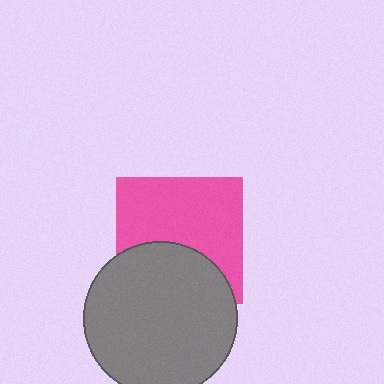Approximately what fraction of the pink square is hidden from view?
Roughly 38% of the pink square is hidden behind the gray circle.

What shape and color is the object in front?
The object in front is a gray circle.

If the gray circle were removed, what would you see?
You would see the complete pink square.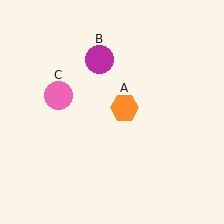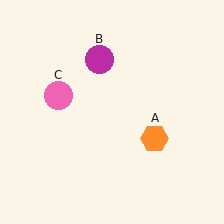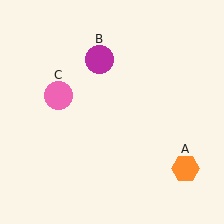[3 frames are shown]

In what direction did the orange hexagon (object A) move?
The orange hexagon (object A) moved down and to the right.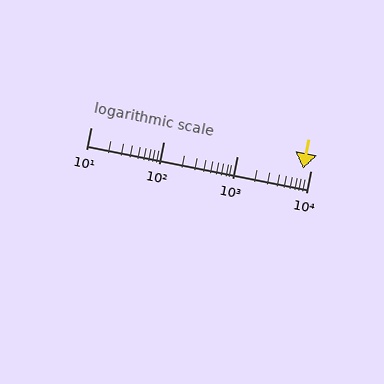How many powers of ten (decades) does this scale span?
The scale spans 3 decades, from 10 to 10000.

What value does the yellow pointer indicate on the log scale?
The pointer indicates approximately 8000.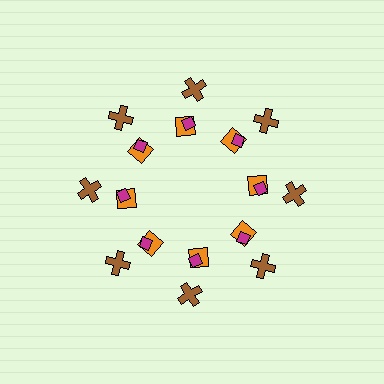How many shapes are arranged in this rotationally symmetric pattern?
There are 24 shapes, arranged in 8 groups of 3.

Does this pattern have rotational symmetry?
Yes, this pattern has 8-fold rotational symmetry. It looks the same after rotating 45 degrees around the center.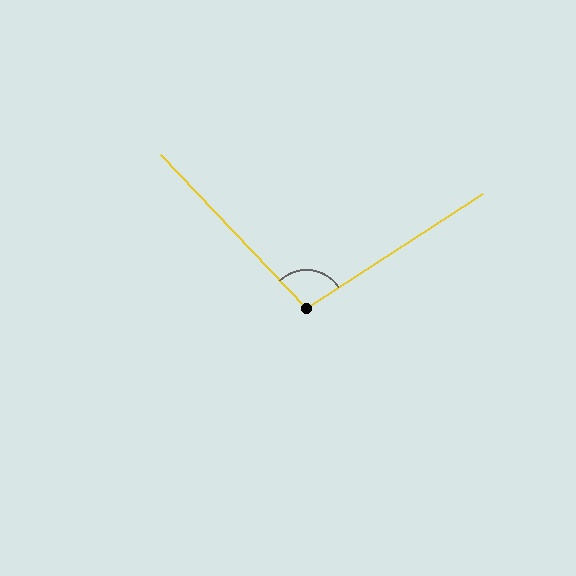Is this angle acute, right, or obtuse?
It is obtuse.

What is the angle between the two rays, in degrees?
Approximately 101 degrees.